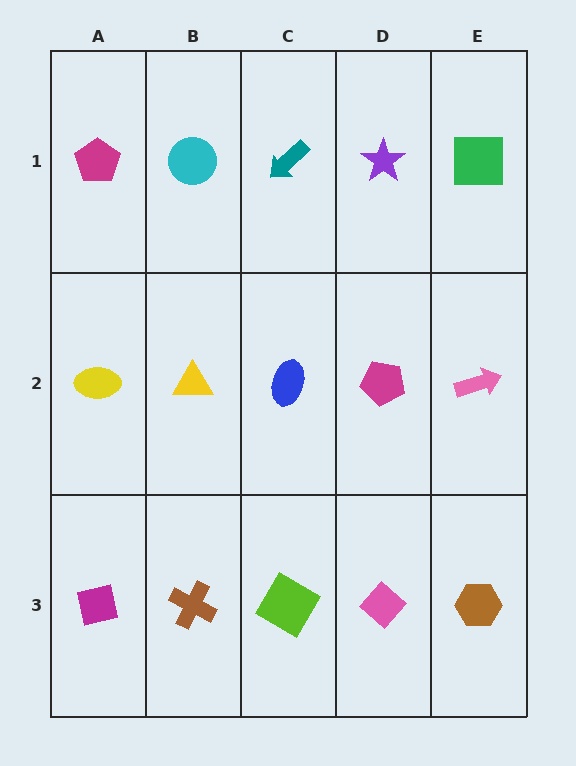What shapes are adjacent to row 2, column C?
A teal arrow (row 1, column C), a lime square (row 3, column C), a yellow triangle (row 2, column B), a magenta pentagon (row 2, column D).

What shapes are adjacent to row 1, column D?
A magenta pentagon (row 2, column D), a teal arrow (row 1, column C), a green square (row 1, column E).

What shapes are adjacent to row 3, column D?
A magenta pentagon (row 2, column D), a lime square (row 3, column C), a brown hexagon (row 3, column E).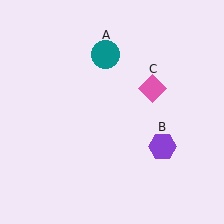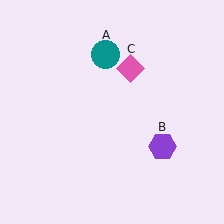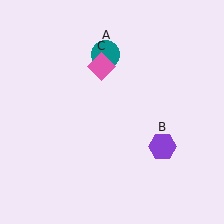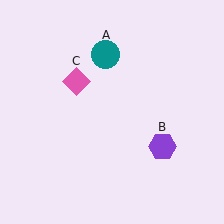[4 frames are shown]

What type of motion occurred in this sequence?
The pink diamond (object C) rotated counterclockwise around the center of the scene.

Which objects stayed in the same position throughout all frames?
Teal circle (object A) and purple hexagon (object B) remained stationary.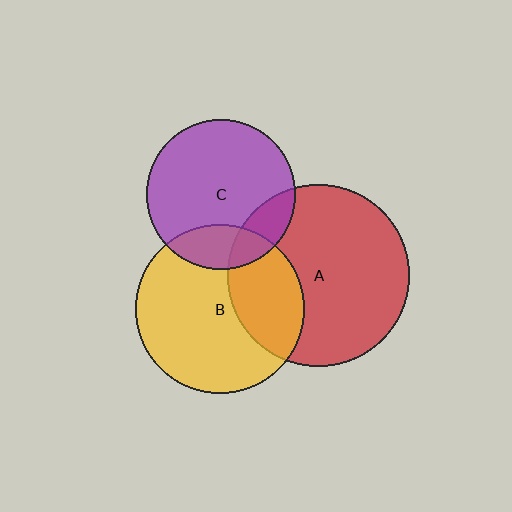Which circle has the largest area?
Circle A (red).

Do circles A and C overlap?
Yes.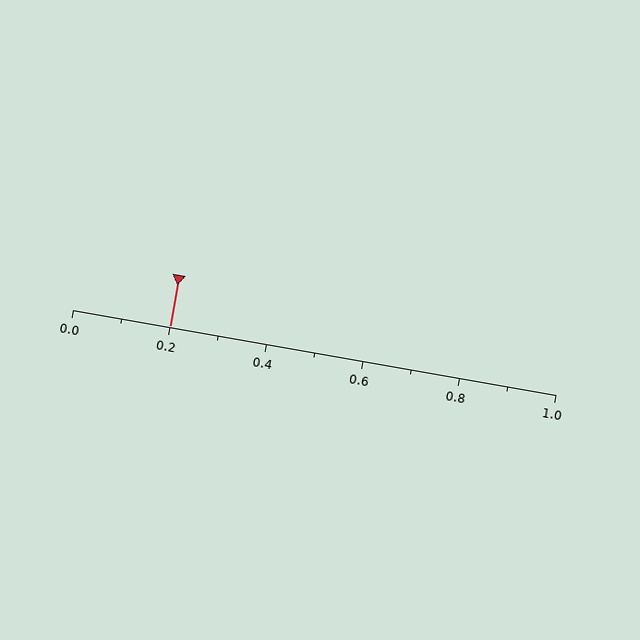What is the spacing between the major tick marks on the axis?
The major ticks are spaced 0.2 apart.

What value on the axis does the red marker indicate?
The marker indicates approximately 0.2.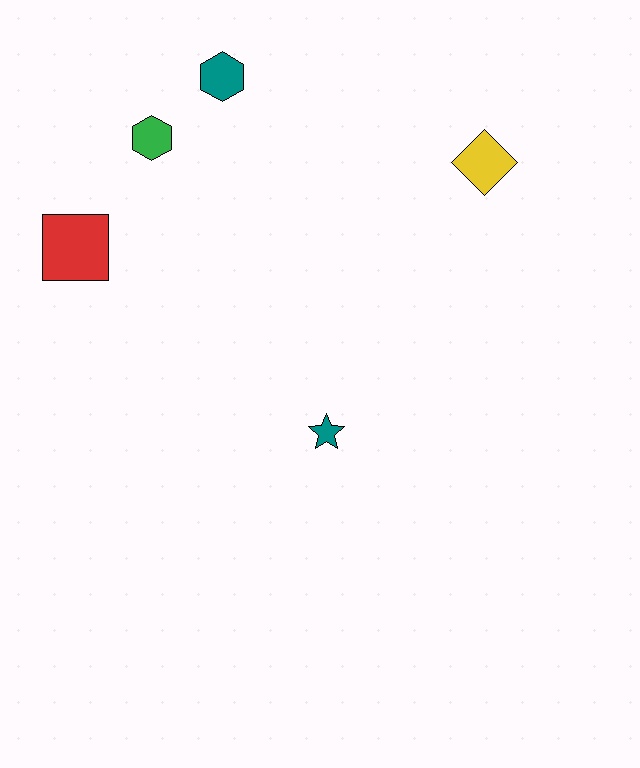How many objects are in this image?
There are 5 objects.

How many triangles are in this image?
There are no triangles.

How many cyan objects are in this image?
There are no cyan objects.